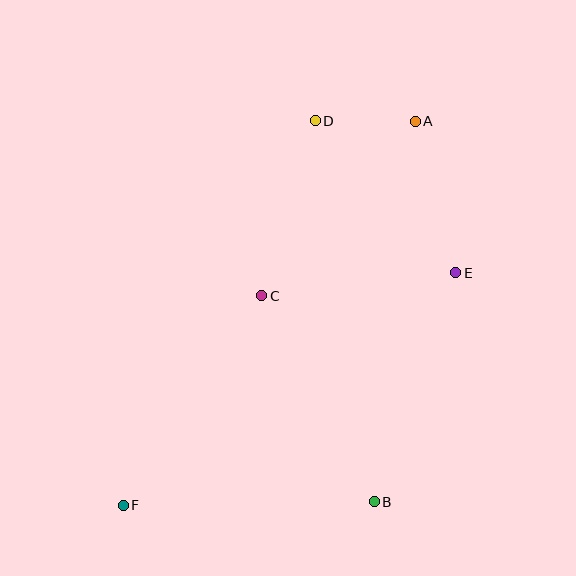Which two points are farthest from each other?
Points A and F are farthest from each other.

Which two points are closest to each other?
Points A and D are closest to each other.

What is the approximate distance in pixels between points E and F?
The distance between E and F is approximately 406 pixels.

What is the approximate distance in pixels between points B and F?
The distance between B and F is approximately 251 pixels.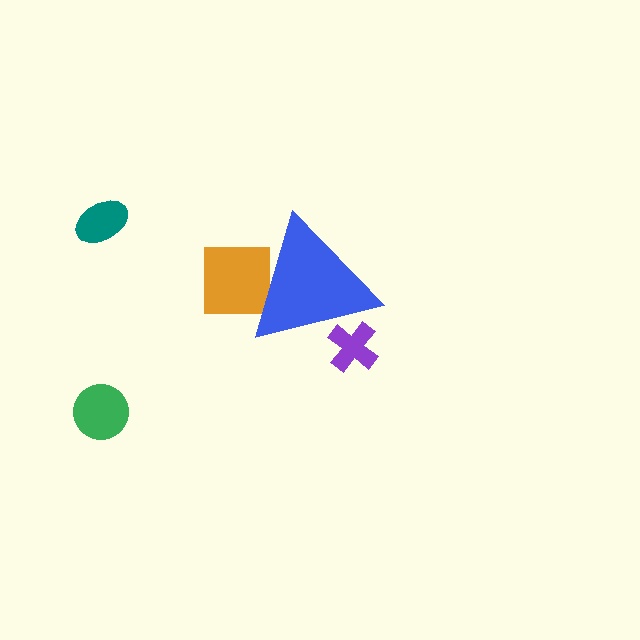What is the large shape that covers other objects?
A blue triangle.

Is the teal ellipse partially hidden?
No, the teal ellipse is fully visible.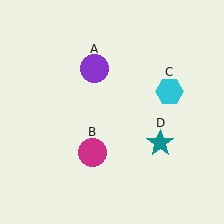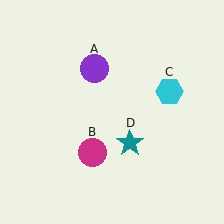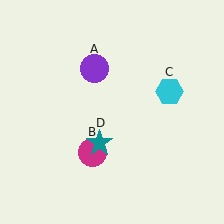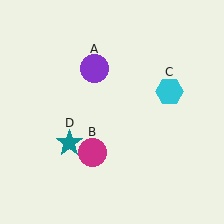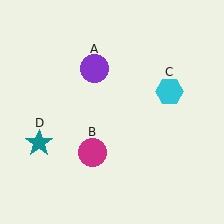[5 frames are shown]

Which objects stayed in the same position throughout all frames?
Purple circle (object A) and magenta circle (object B) and cyan hexagon (object C) remained stationary.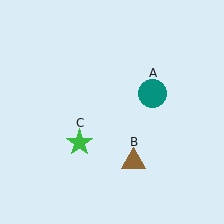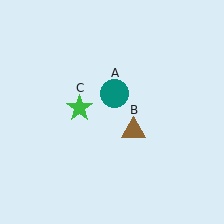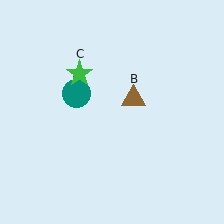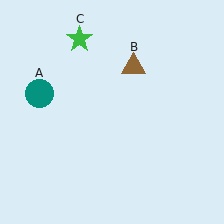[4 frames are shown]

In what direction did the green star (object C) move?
The green star (object C) moved up.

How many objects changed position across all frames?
3 objects changed position: teal circle (object A), brown triangle (object B), green star (object C).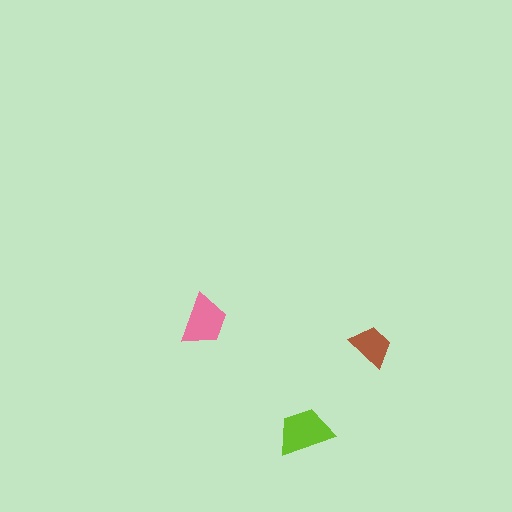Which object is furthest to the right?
The brown trapezoid is rightmost.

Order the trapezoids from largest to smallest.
the lime one, the pink one, the brown one.